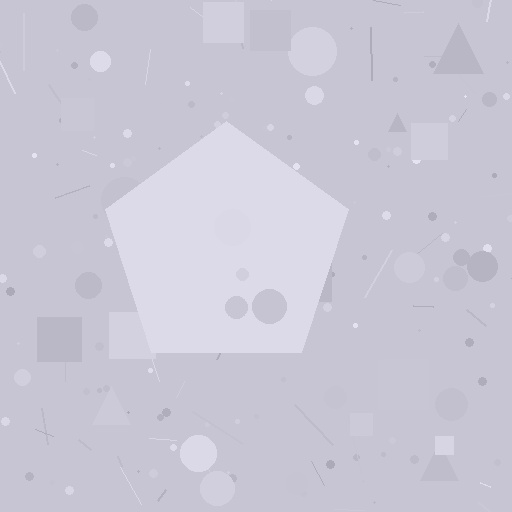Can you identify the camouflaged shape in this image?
The camouflaged shape is a pentagon.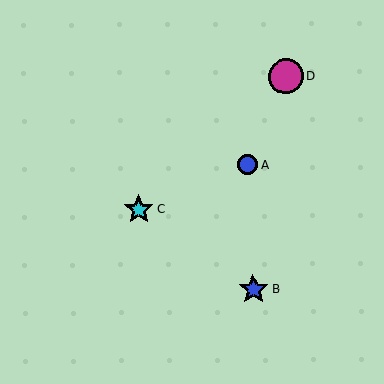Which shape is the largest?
The magenta circle (labeled D) is the largest.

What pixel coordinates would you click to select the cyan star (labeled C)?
Click at (139, 210) to select the cyan star C.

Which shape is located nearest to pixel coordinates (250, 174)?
The blue circle (labeled A) at (247, 165) is nearest to that location.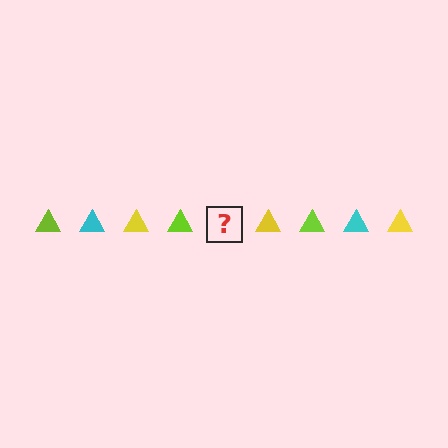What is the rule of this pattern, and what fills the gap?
The rule is that the pattern cycles through lime, cyan, yellow triangles. The gap should be filled with a cyan triangle.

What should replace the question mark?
The question mark should be replaced with a cyan triangle.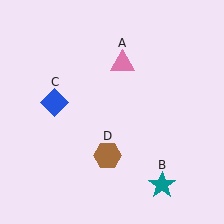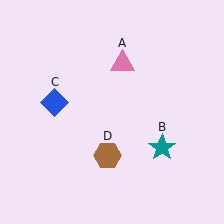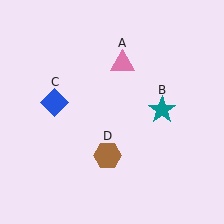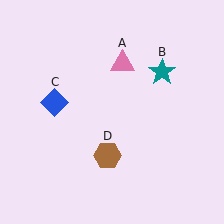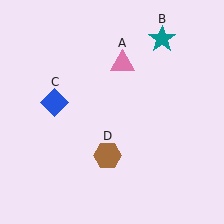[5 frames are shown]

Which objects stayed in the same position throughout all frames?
Pink triangle (object A) and blue diamond (object C) and brown hexagon (object D) remained stationary.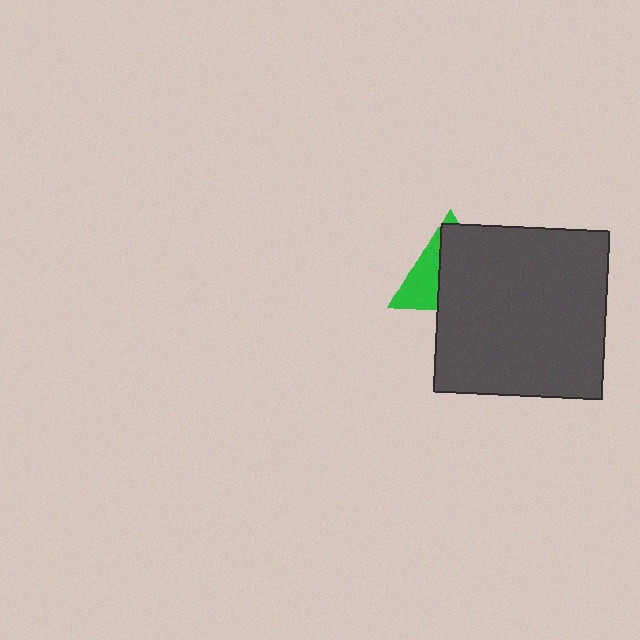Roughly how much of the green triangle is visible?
A small part of it is visible (roughly 37%).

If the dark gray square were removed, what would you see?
You would see the complete green triangle.